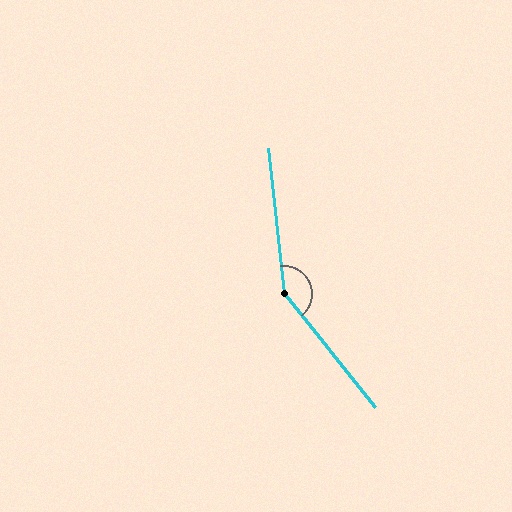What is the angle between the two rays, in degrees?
Approximately 148 degrees.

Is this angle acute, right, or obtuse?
It is obtuse.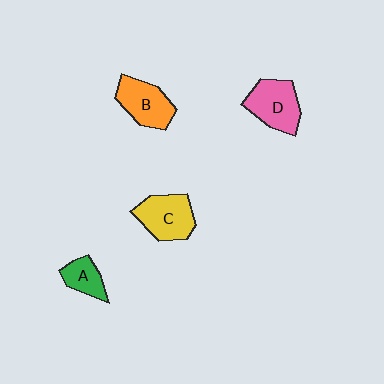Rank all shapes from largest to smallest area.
From largest to smallest: D (pink), C (yellow), B (orange), A (green).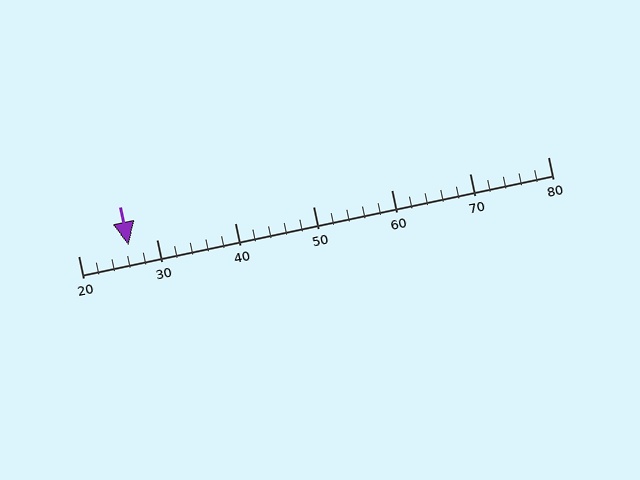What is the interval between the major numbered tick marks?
The major tick marks are spaced 10 units apart.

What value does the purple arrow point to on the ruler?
The purple arrow points to approximately 26.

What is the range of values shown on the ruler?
The ruler shows values from 20 to 80.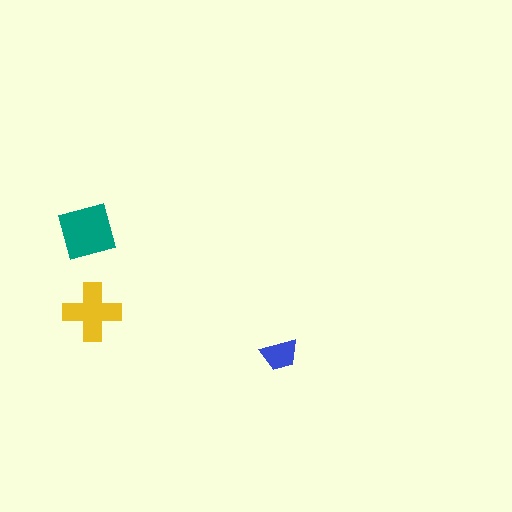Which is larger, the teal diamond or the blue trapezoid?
The teal diamond.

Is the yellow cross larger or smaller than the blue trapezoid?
Larger.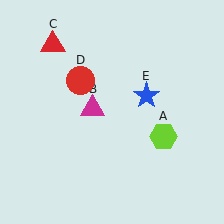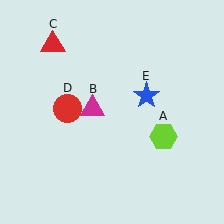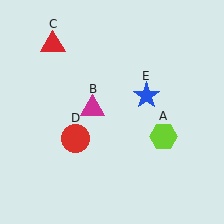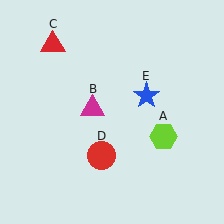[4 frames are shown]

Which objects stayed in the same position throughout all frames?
Lime hexagon (object A) and magenta triangle (object B) and red triangle (object C) and blue star (object E) remained stationary.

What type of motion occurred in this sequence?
The red circle (object D) rotated counterclockwise around the center of the scene.